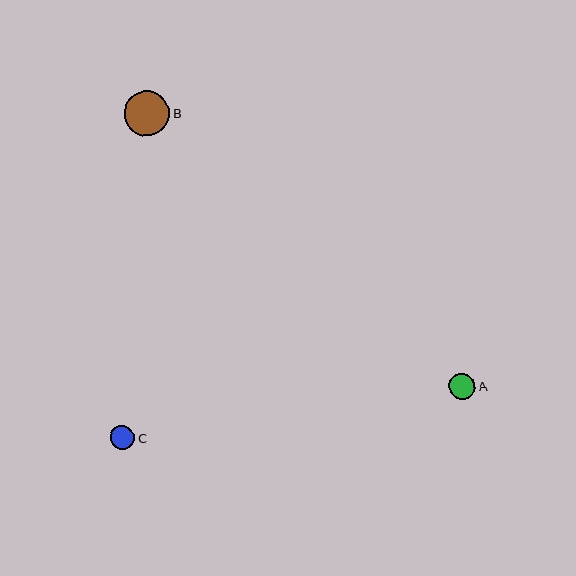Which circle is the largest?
Circle B is the largest with a size of approximately 45 pixels.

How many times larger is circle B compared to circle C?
Circle B is approximately 1.9 times the size of circle C.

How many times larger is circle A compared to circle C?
Circle A is approximately 1.1 times the size of circle C.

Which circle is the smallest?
Circle C is the smallest with a size of approximately 24 pixels.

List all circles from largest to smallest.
From largest to smallest: B, A, C.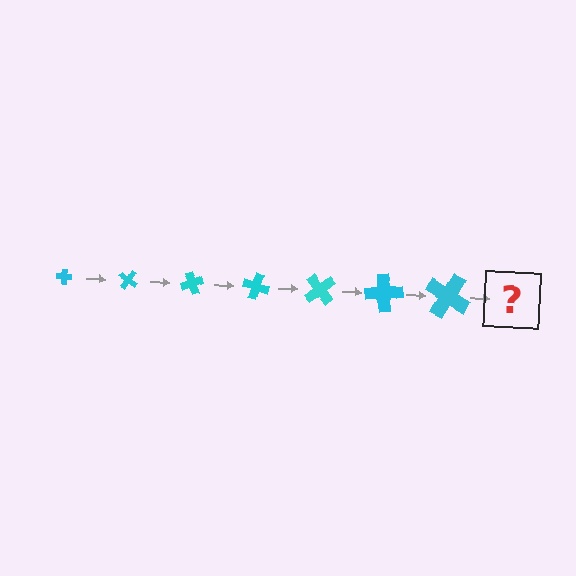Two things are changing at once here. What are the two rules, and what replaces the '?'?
The two rules are that the cross grows larger each step and it rotates 35 degrees each step. The '?' should be a cross, larger than the previous one and rotated 245 degrees from the start.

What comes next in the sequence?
The next element should be a cross, larger than the previous one and rotated 245 degrees from the start.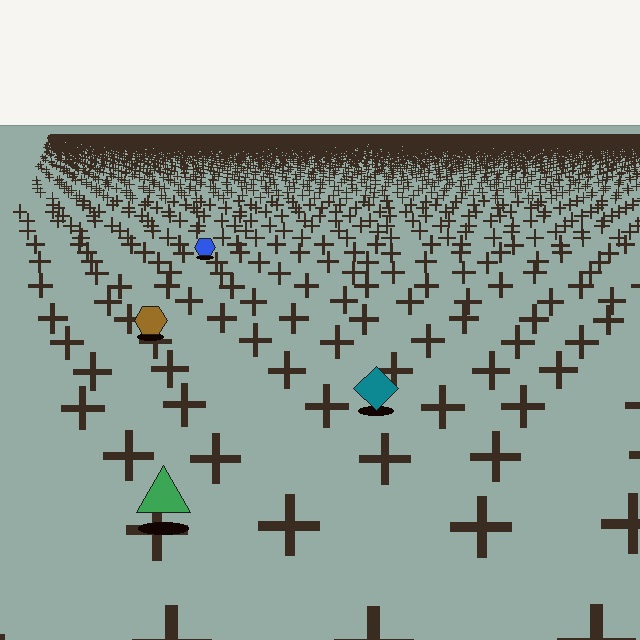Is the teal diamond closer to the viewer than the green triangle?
No. The green triangle is closer — you can tell from the texture gradient: the ground texture is coarser near it.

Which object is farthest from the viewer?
The blue hexagon is farthest from the viewer. It appears smaller and the ground texture around it is denser.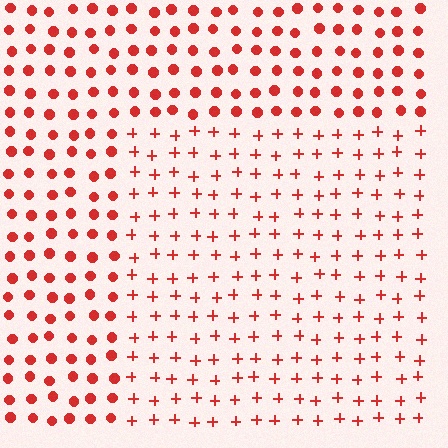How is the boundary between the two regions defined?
The boundary is defined by a change in element shape: plus signs inside vs. circles outside. All elements share the same color and spacing.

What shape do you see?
I see a rectangle.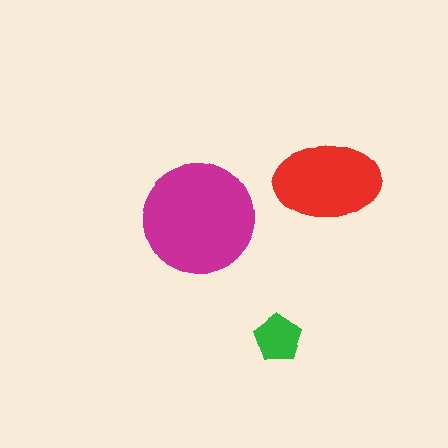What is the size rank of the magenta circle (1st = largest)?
1st.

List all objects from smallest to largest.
The green pentagon, the red ellipse, the magenta circle.